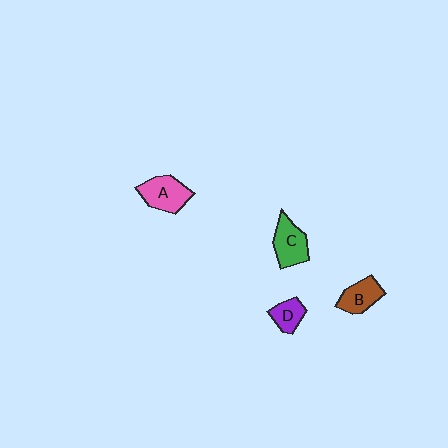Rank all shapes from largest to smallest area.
From largest to smallest: A (pink), C (green), B (brown), D (purple).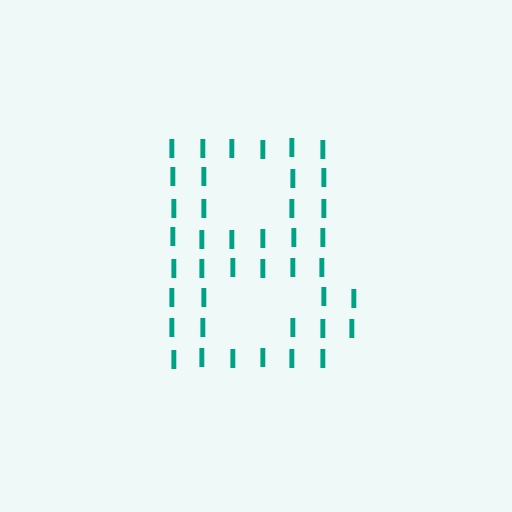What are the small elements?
The small elements are letter I's.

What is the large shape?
The large shape is the letter B.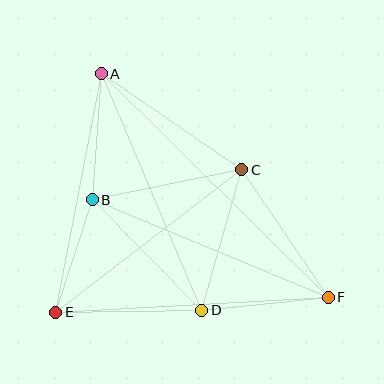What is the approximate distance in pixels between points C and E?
The distance between C and E is approximately 234 pixels.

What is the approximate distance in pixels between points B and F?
The distance between B and F is approximately 255 pixels.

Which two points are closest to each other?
Points B and E are closest to each other.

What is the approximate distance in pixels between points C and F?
The distance between C and F is approximately 154 pixels.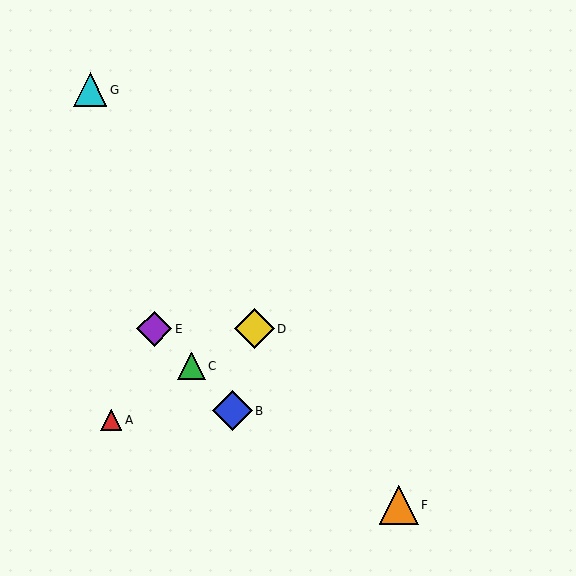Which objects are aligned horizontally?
Objects D, E are aligned horizontally.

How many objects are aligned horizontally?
2 objects (D, E) are aligned horizontally.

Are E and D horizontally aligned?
Yes, both are at y≈329.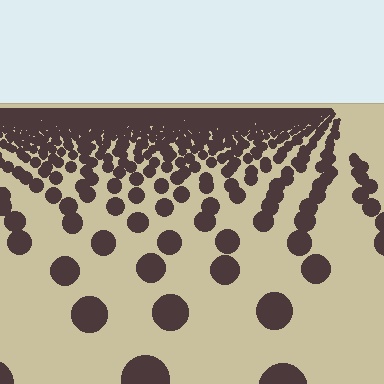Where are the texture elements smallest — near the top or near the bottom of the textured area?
Near the top.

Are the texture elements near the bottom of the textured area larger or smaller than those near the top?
Larger. Near the bottom, elements are closer to the viewer and appear at a bigger on-screen size.